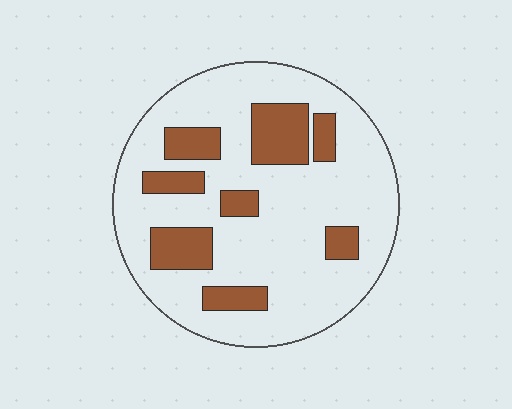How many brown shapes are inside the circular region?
8.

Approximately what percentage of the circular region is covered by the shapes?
Approximately 25%.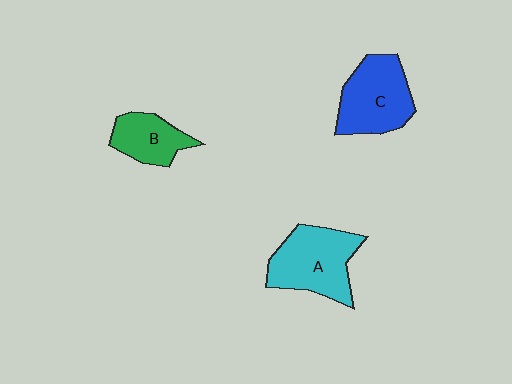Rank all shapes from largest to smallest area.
From largest to smallest: A (cyan), C (blue), B (green).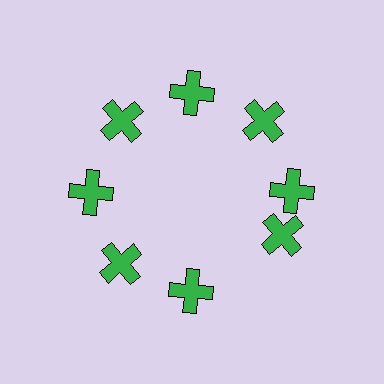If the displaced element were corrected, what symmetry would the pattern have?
It would have 8-fold rotational symmetry — the pattern would map onto itself every 45 degrees.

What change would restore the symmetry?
The symmetry would be restored by rotating it back into even spacing with its neighbors so that all 8 crosses sit at equal angles and equal distance from the center.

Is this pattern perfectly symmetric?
No. The 8 green crosses are arranged in a ring, but one element near the 4 o'clock position is rotated out of alignment along the ring, breaking the 8-fold rotational symmetry.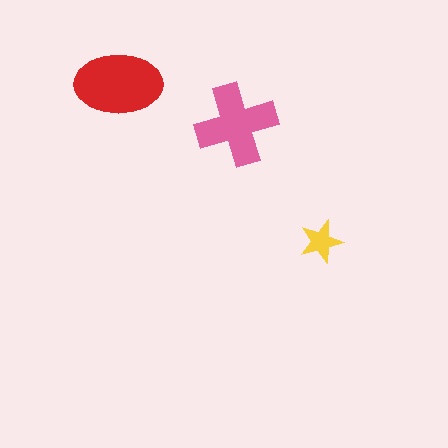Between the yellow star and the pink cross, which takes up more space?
The pink cross.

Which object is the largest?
The red ellipse.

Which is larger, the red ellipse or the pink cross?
The red ellipse.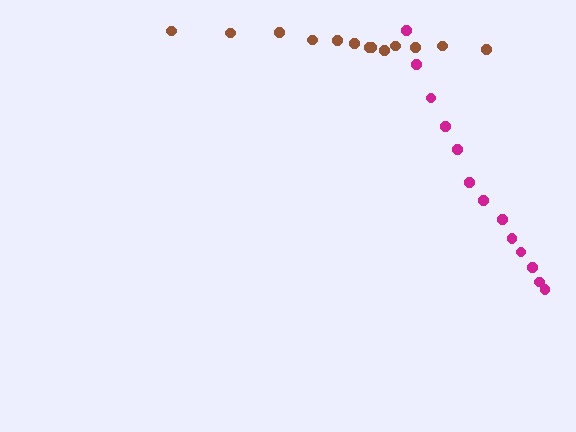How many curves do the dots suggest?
There are 2 distinct paths.